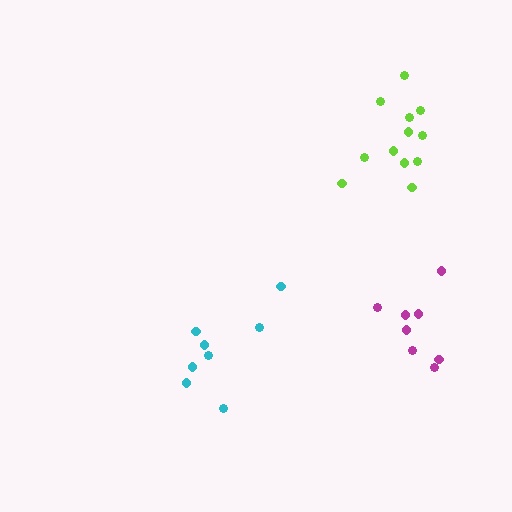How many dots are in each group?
Group 1: 8 dots, Group 2: 8 dots, Group 3: 12 dots (28 total).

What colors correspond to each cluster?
The clusters are colored: cyan, magenta, lime.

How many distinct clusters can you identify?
There are 3 distinct clusters.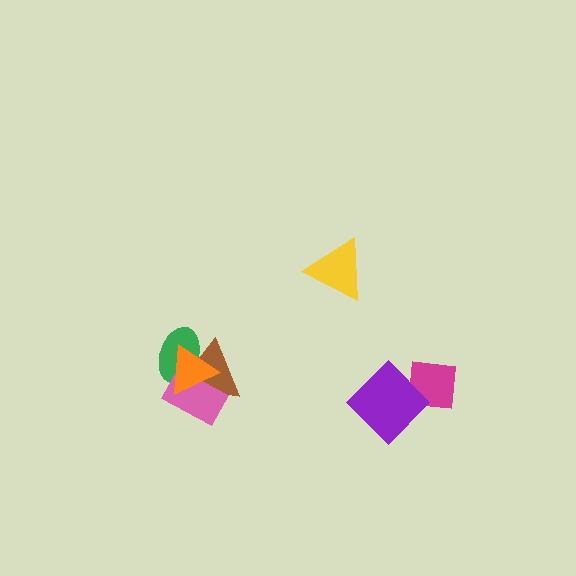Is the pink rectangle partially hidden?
Yes, it is partially covered by another shape.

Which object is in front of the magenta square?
The purple diamond is in front of the magenta square.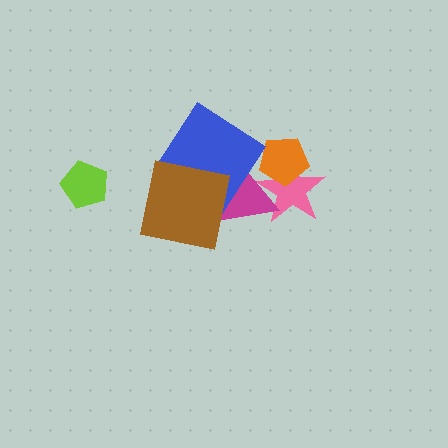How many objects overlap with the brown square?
2 objects overlap with the brown square.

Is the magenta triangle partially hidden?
Yes, it is partially covered by another shape.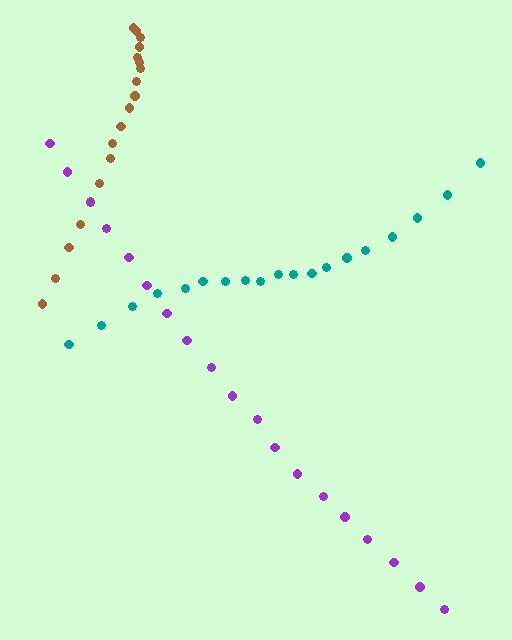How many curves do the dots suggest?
There are 3 distinct paths.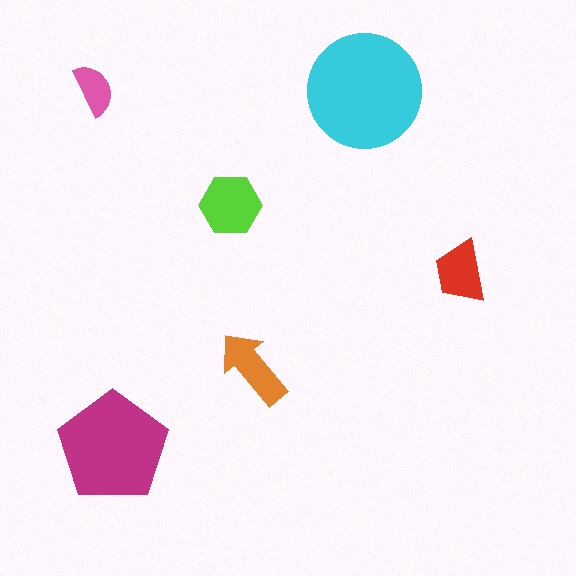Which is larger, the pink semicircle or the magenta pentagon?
The magenta pentagon.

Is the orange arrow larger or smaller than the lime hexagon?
Smaller.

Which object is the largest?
The cyan circle.